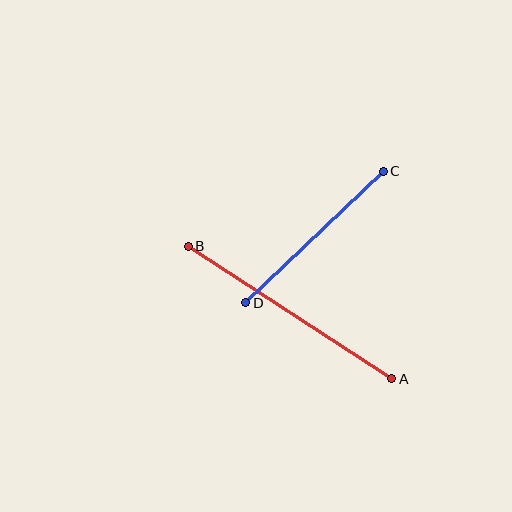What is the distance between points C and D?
The distance is approximately 191 pixels.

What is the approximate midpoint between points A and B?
The midpoint is at approximately (290, 312) pixels.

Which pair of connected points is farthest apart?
Points A and B are farthest apart.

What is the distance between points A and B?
The distance is approximately 243 pixels.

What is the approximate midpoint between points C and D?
The midpoint is at approximately (315, 237) pixels.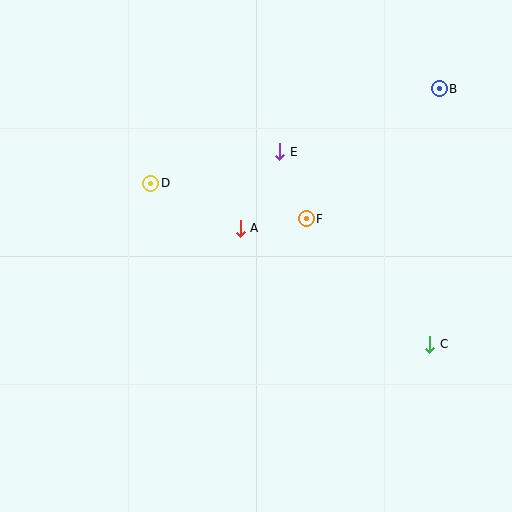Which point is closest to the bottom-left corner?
Point D is closest to the bottom-left corner.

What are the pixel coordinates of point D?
Point D is at (151, 183).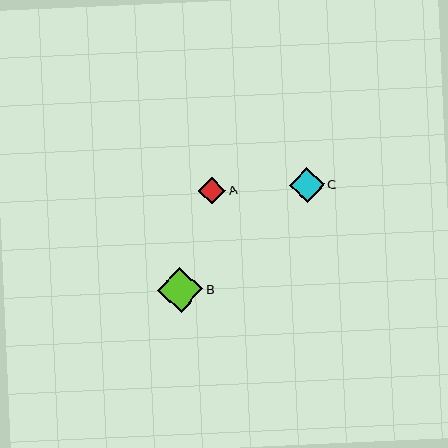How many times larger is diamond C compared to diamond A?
Diamond C is approximately 1.3 times the size of diamond A.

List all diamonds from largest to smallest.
From largest to smallest: B, C, A.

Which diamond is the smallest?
Diamond A is the smallest with a size of approximately 27 pixels.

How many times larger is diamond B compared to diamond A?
Diamond B is approximately 1.6 times the size of diamond A.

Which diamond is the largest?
Diamond B is the largest with a size of approximately 45 pixels.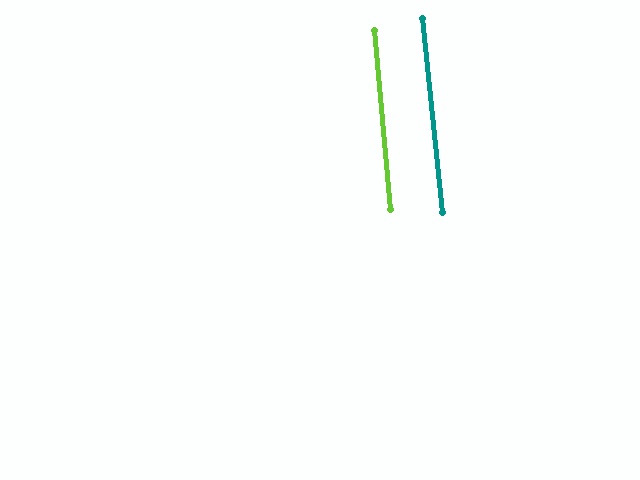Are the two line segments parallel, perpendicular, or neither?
Parallel — their directions differ by only 0.9°.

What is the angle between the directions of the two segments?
Approximately 1 degree.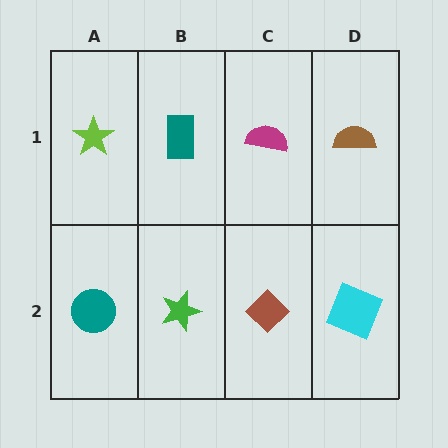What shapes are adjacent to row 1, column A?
A teal circle (row 2, column A), a teal rectangle (row 1, column B).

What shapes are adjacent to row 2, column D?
A brown semicircle (row 1, column D), a brown diamond (row 2, column C).